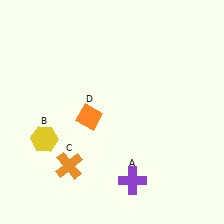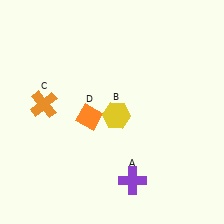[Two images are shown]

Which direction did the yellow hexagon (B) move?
The yellow hexagon (B) moved right.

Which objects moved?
The objects that moved are: the yellow hexagon (B), the orange cross (C).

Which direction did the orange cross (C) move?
The orange cross (C) moved up.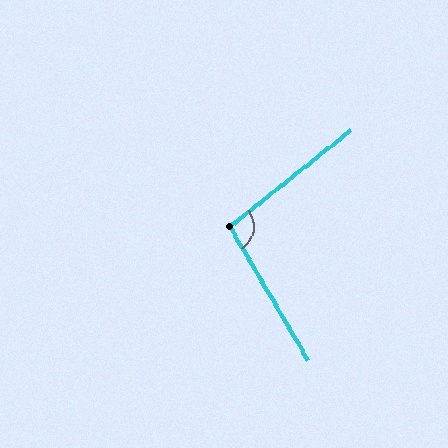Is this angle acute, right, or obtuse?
It is obtuse.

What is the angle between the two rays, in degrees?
Approximately 98 degrees.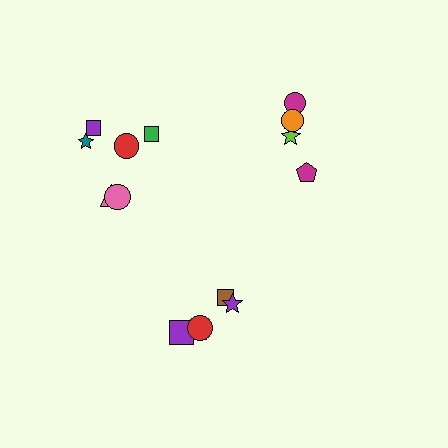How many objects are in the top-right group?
There are 4 objects.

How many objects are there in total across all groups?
There are 15 objects.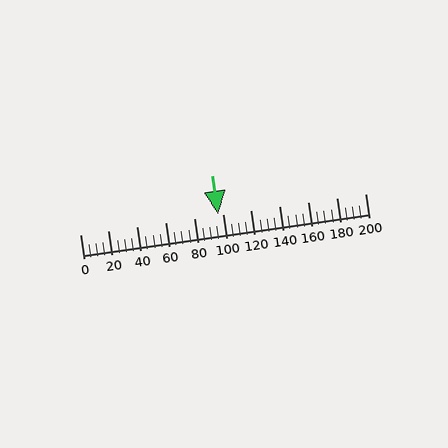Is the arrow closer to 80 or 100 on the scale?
The arrow is closer to 100.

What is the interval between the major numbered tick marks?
The major tick marks are spaced 20 units apart.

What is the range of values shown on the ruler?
The ruler shows values from 0 to 200.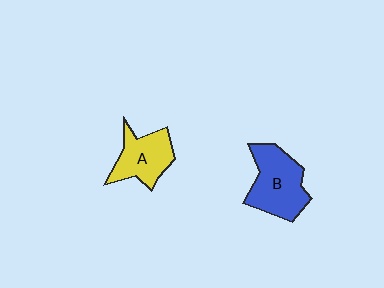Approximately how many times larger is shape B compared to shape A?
Approximately 1.3 times.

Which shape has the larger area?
Shape B (blue).